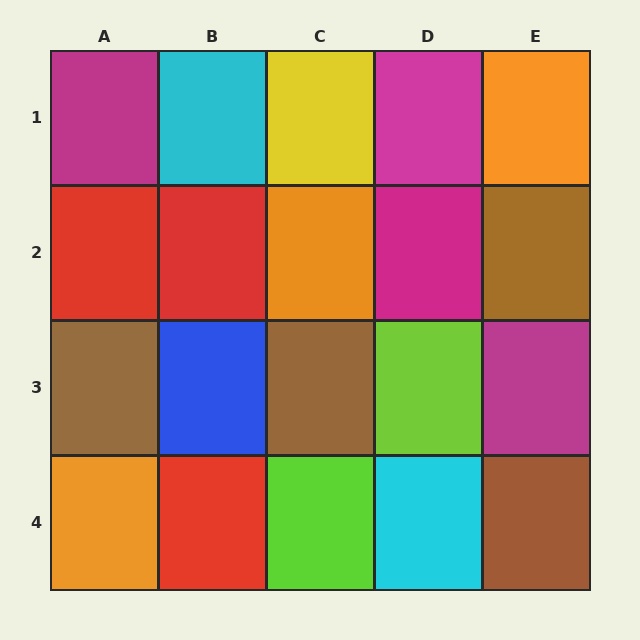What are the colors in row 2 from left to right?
Red, red, orange, magenta, brown.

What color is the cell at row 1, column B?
Cyan.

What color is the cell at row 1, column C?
Yellow.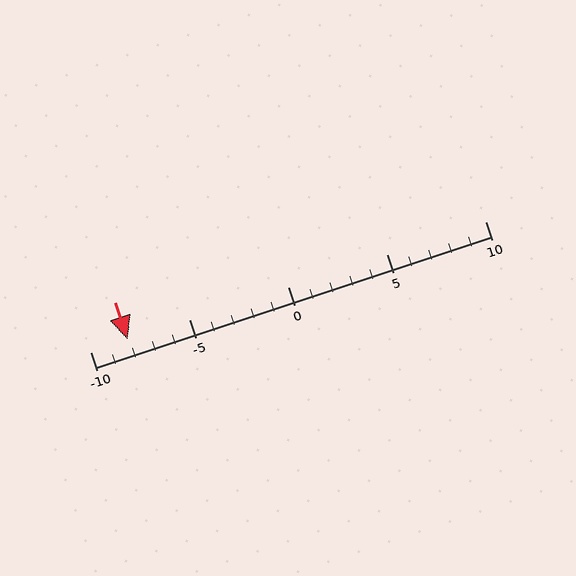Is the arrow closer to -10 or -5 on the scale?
The arrow is closer to -10.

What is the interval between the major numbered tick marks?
The major tick marks are spaced 5 units apart.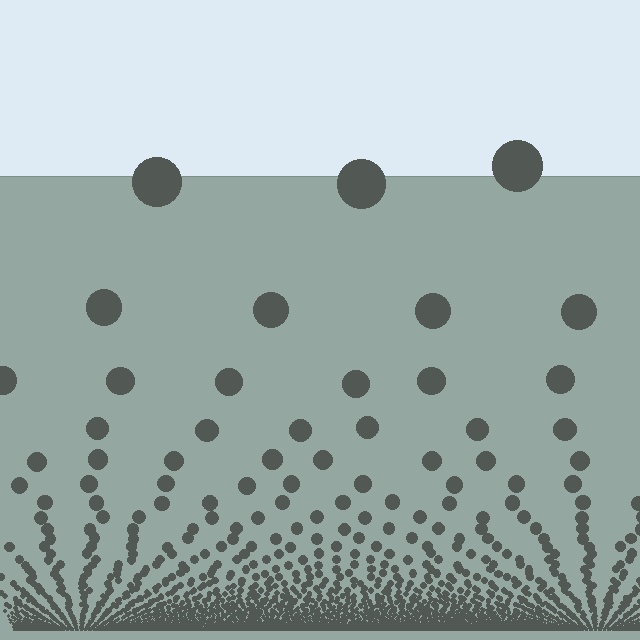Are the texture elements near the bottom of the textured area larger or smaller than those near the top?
Smaller. The gradient is inverted — elements near the bottom are smaller and denser.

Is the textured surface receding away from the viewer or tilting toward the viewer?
The surface appears to tilt toward the viewer. Texture elements get larger and sparser toward the top.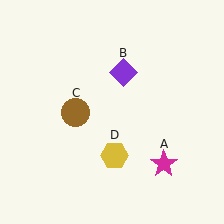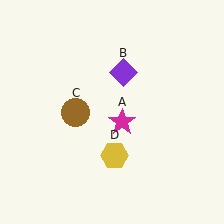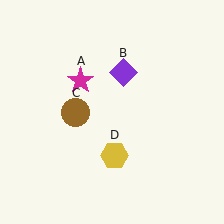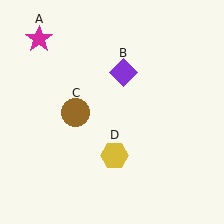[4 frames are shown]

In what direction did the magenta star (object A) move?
The magenta star (object A) moved up and to the left.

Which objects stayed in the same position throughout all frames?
Purple diamond (object B) and brown circle (object C) and yellow hexagon (object D) remained stationary.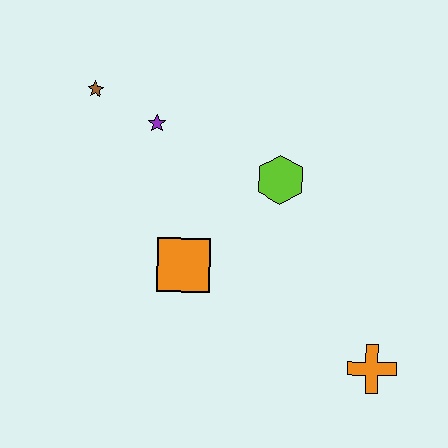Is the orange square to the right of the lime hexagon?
No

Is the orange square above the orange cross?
Yes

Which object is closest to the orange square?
The lime hexagon is closest to the orange square.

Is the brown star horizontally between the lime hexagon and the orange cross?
No